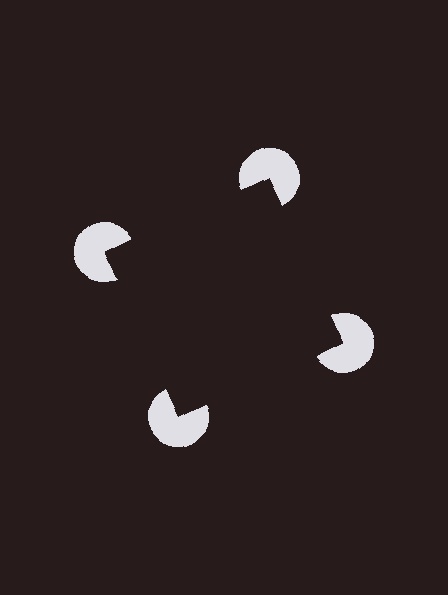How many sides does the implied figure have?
4 sides.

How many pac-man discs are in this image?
There are 4 — one at each vertex of the illusory square.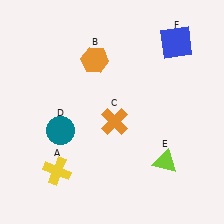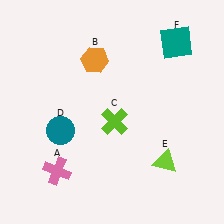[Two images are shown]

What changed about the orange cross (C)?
In Image 1, C is orange. In Image 2, it changed to lime.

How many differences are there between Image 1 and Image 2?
There are 3 differences between the two images.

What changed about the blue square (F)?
In Image 1, F is blue. In Image 2, it changed to teal.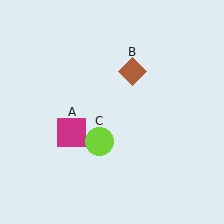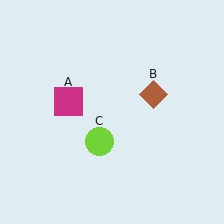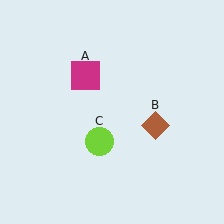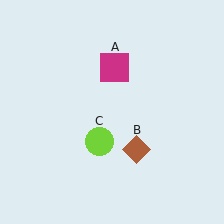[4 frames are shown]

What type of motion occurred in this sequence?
The magenta square (object A), brown diamond (object B) rotated clockwise around the center of the scene.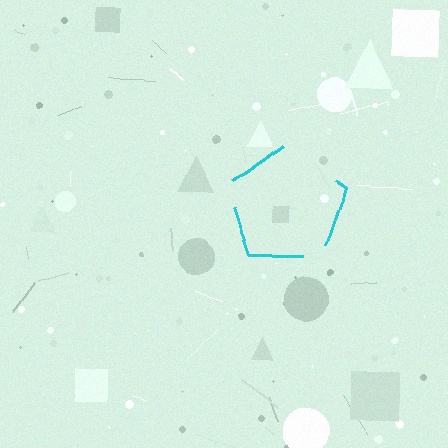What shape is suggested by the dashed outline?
The dashed outline suggests a pentagon.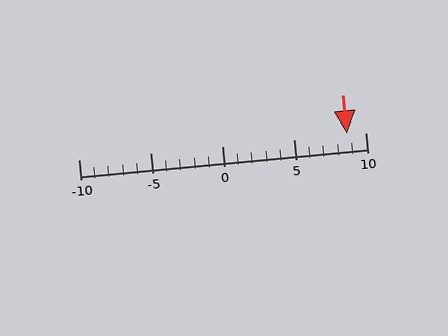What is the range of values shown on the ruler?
The ruler shows values from -10 to 10.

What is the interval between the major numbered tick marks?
The major tick marks are spaced 5 units apart.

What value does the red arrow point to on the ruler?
The red arrow points to approximately 9.